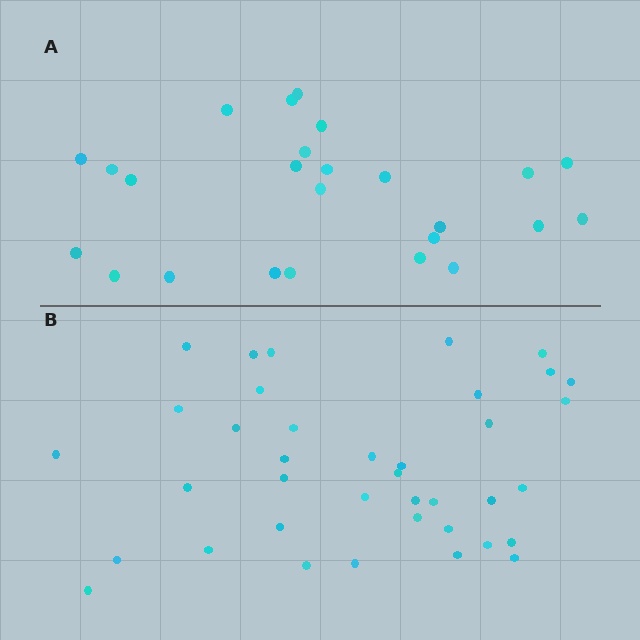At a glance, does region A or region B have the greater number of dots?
Region B (the bottom region) has more dots.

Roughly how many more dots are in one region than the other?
Region B has approximately 15 more dots than region A.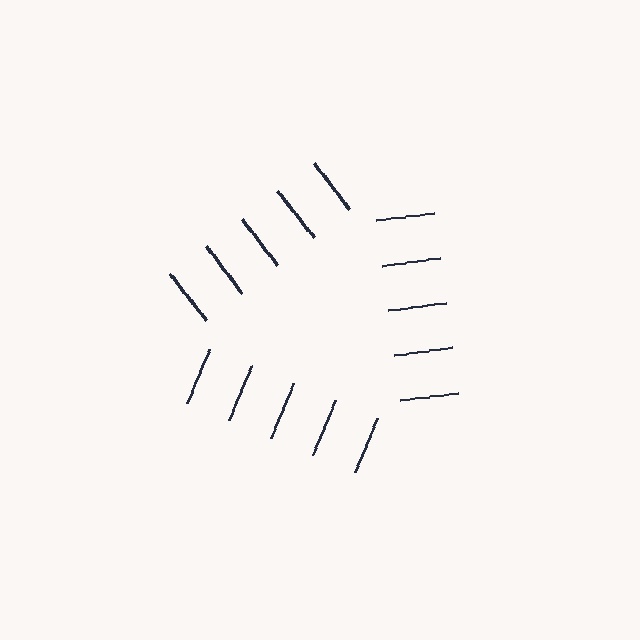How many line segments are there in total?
15 — 5 along each of the 3 edges.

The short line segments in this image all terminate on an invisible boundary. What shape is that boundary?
An illusory triangle — the line segments terminate on its edges but no continuous stroke is drawn.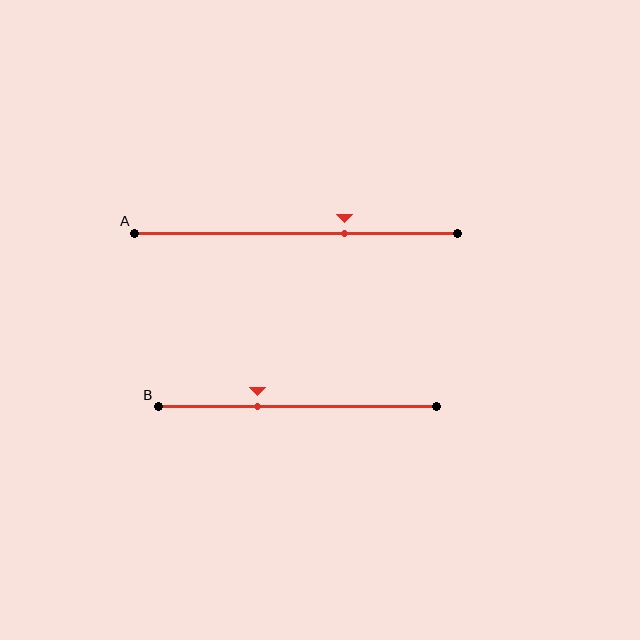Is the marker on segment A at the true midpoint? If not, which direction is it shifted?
No, the marker on segment A is shifted to the right by about 15% of the segment length.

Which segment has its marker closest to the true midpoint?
Segment B has its marker closest to the true midpoint.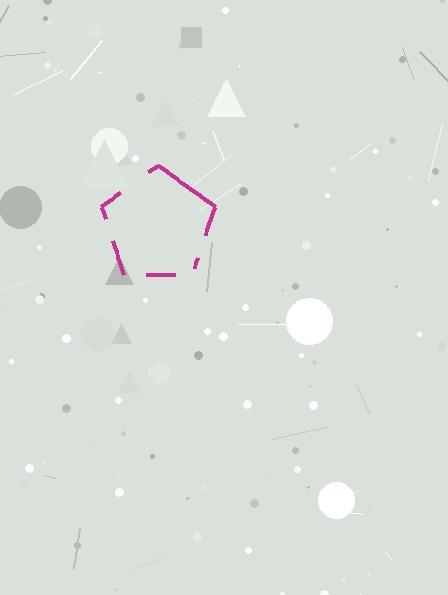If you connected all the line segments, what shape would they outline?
They would outline a pentagon.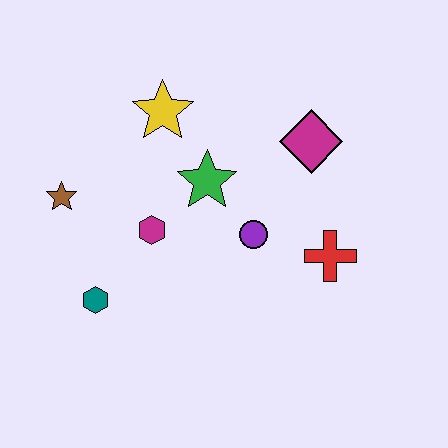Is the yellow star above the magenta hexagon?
Yes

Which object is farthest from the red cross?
The brown star is farthest from the red cross.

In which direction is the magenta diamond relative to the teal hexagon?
The magenta diamond is to the right of the teal hexagon.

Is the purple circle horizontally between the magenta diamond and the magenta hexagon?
Yes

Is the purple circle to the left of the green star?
No